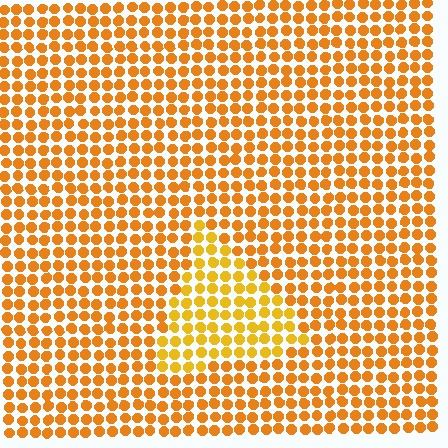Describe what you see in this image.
The image is filled with small orange elements in a uniform arrangement. A triangle-shaped region is visible where the elements are tinted to a slightly different hue, forming a subtle color boundary.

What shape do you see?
I see a triangle.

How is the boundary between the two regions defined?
The boundary is defined purely by a slight shift in hue (about 17 degrees). Spacing, size, and orientation are identical on both sides.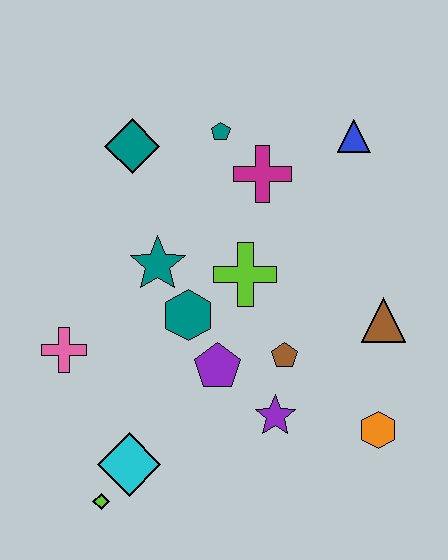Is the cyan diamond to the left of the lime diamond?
No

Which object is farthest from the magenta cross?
The lime diamond is farthest from the magenta cross.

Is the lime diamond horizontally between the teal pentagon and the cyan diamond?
No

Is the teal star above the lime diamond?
Yes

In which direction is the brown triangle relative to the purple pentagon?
The brown triangle is to the right of the purple pentagon.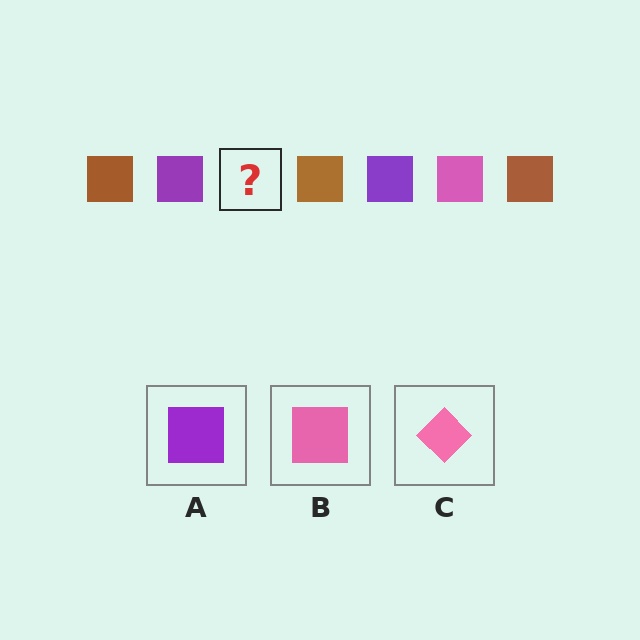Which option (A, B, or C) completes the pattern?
B.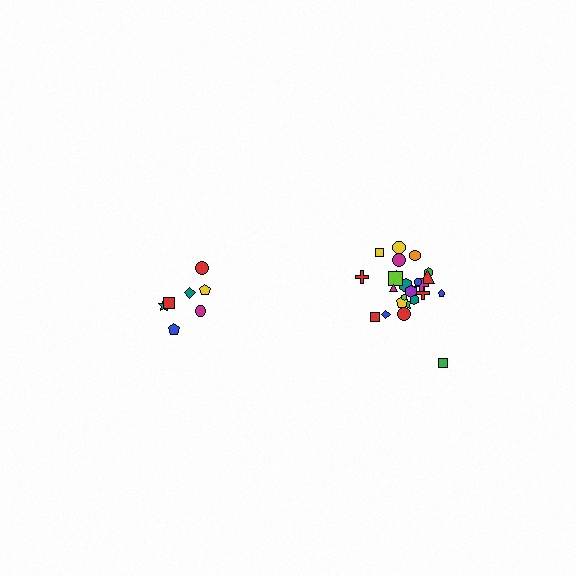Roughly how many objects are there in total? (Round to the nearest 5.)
Roughly 30 objects in total.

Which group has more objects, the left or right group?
The right group.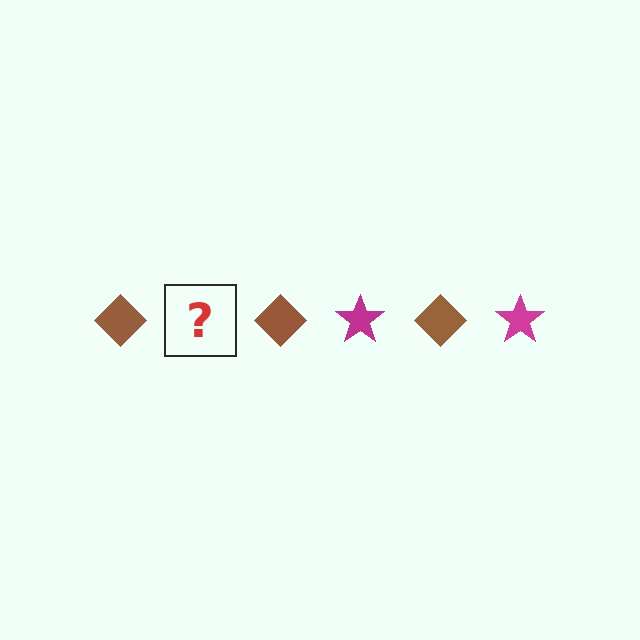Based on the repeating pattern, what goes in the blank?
The blank should be a magenta star.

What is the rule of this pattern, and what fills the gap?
The rule is that the pattern alternates between brown diamond and magenta star. The gap should be filled with a magenta star.